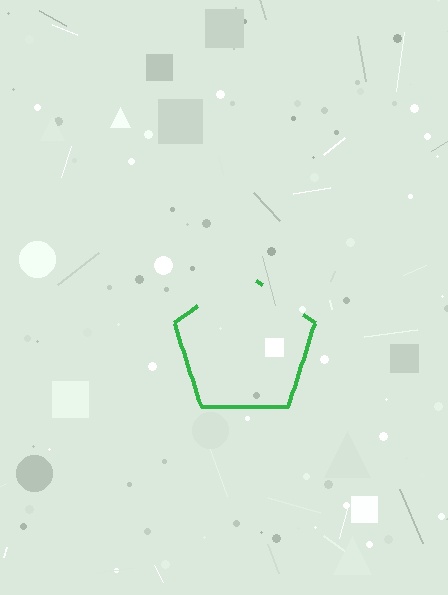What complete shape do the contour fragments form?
The contour fragments form a pentagon.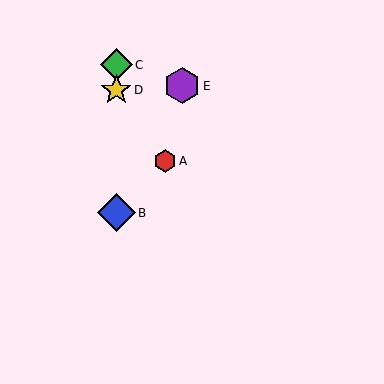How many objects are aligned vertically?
3 objects (B, C, D) are aligned vertically.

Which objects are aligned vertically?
Objects B, C, D are aligned vertically.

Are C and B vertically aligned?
Yes, both are at x≈116.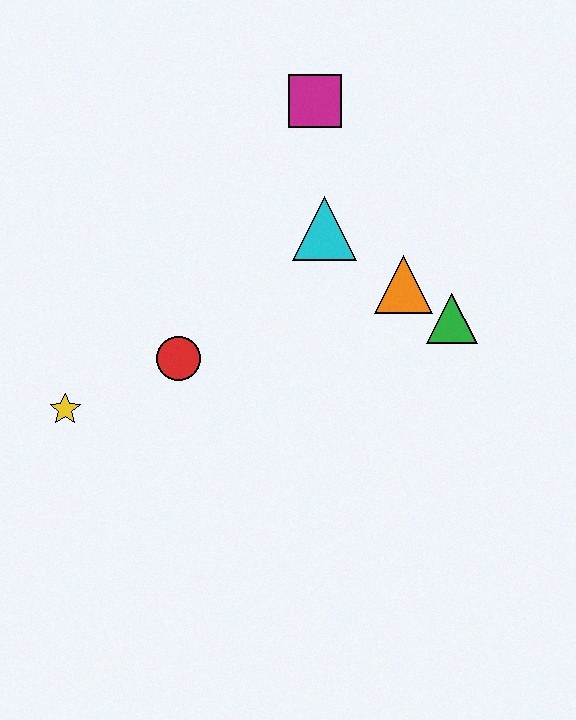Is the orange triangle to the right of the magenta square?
Yes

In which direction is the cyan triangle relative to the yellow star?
The cyan triangle is to the right of the yellow star.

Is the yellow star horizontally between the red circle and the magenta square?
No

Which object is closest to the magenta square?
The cyan triangle is closest to the magenta square.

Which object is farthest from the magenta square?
The yellow star is farthest from the magenta square.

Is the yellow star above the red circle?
No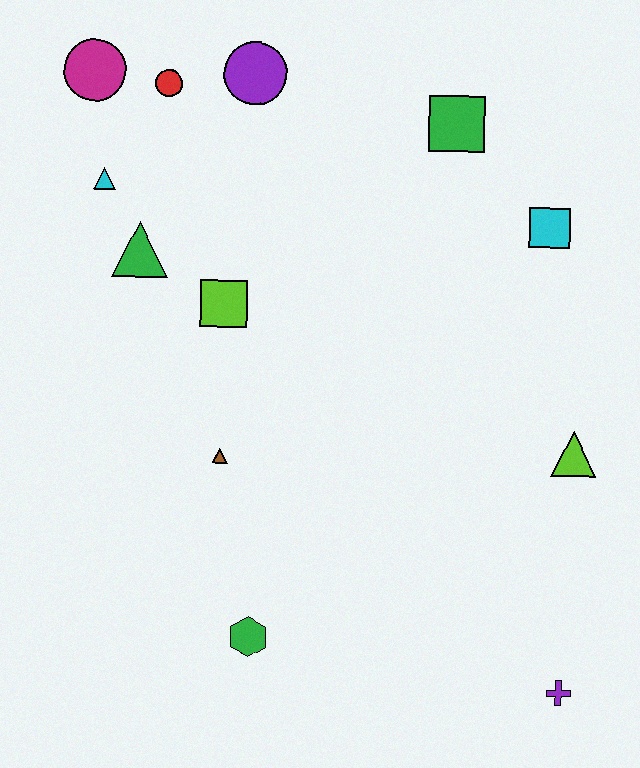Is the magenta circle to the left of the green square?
Yes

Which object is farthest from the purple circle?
The purple cross is farthest from the purple circle.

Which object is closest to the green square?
The cyan square is closest to the green square.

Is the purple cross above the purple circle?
No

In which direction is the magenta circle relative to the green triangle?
The magenta circle is above the green triangle.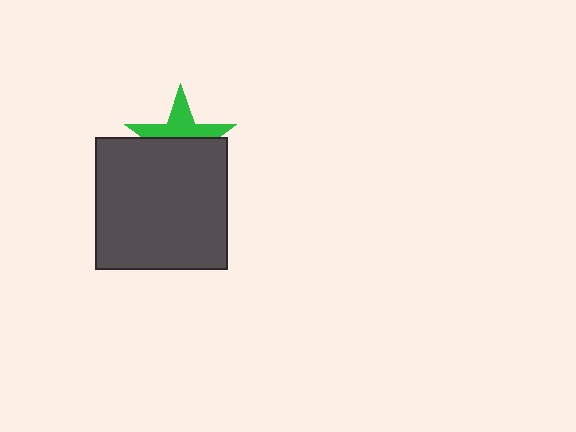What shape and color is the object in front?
The object in front is a dark gray square.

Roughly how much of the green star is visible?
About half of it is visible (roughly 46%).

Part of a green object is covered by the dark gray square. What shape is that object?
It is a star.